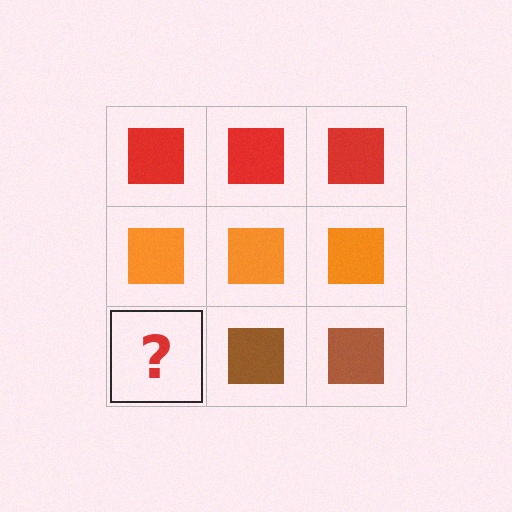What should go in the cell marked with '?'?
The missing cell should contain a brown square.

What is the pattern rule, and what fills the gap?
The rule is that each row has a consistent color. The gap should be filled with a brown square.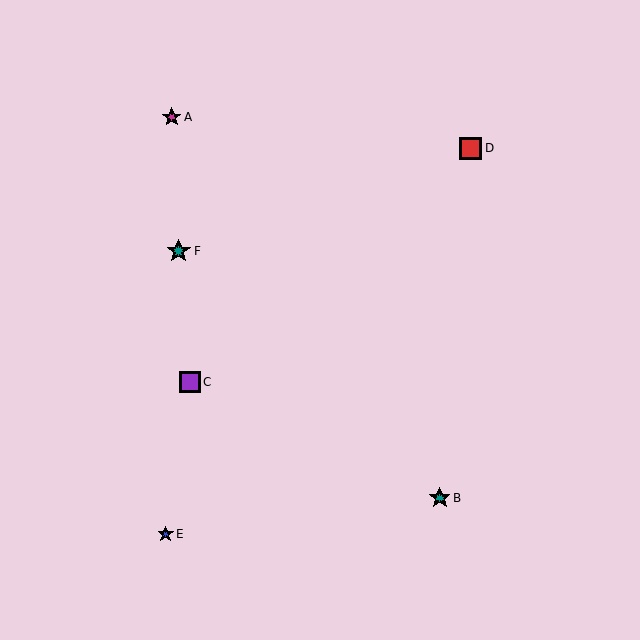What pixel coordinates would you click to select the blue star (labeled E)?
Click at (166, 534) to select the blue star E.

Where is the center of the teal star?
The center of the teal star is at (179, 251).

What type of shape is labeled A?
Shape A is a magenta star.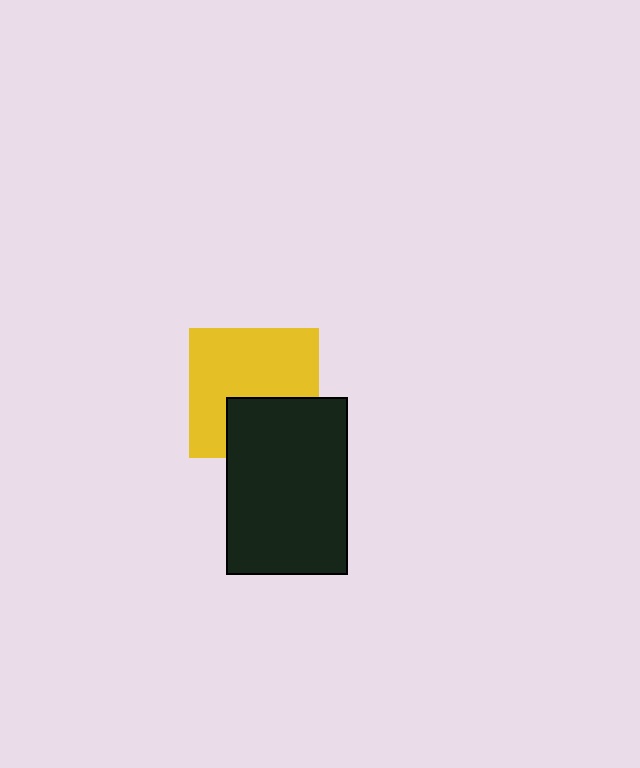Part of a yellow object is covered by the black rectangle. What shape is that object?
It is a square.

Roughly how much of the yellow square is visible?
Most of it is visible (roughly 67%).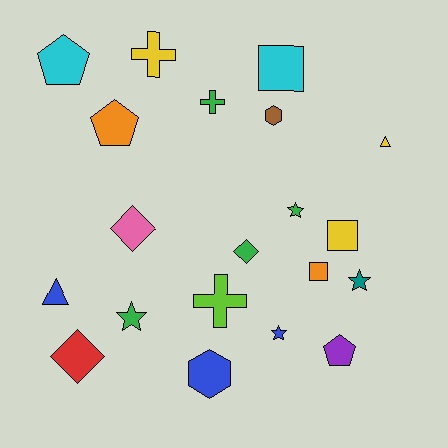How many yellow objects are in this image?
There are 3 yellow objects.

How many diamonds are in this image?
There are 3 diamonds.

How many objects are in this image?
There are 20 objects.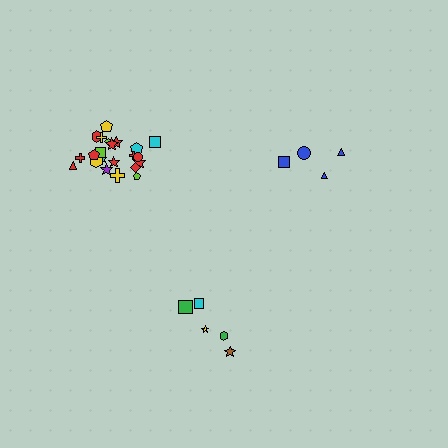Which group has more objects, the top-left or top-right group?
The top-left group.